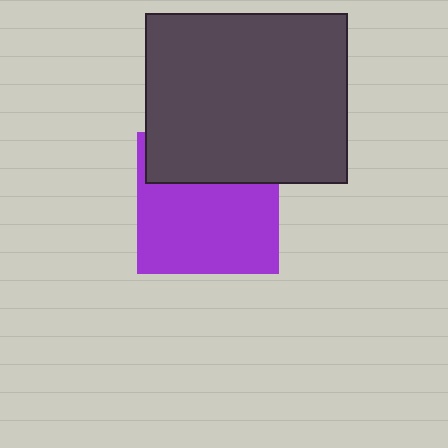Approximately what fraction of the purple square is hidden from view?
Roughly 35% of the purple square is hidden behind the dark gray rectangle.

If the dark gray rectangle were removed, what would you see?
You would see the complete purple square.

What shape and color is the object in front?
The object in front is a dark gray rectangle.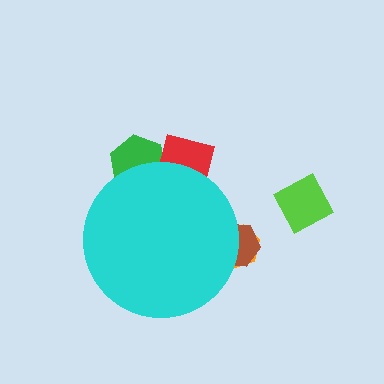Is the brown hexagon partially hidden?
Yes, the brown hexagon is partially hidden behind the cyan circle.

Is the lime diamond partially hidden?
No, the lime diamond is fully visible.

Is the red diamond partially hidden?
Yes, the red diamond is partially hidden behind the cyan circle.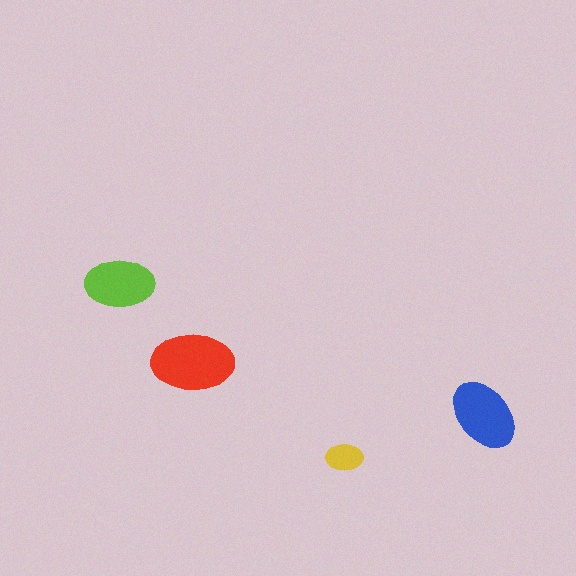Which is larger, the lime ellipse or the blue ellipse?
The blue one.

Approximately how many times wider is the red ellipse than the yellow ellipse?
About 2 times wider.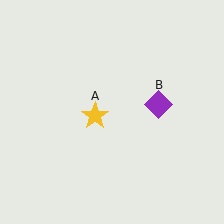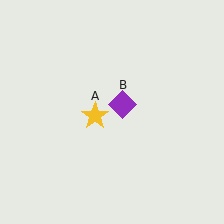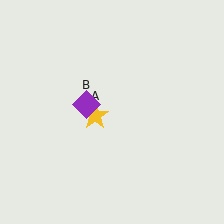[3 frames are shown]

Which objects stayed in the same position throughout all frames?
Yellow star (object A) remained stationary.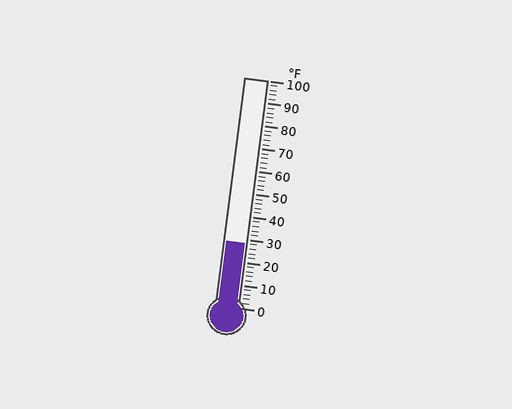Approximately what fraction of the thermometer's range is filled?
The thermometer is filled to approximately 30% of its range.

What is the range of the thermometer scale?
The thermometer scale ranges from 0°F to 100°F.